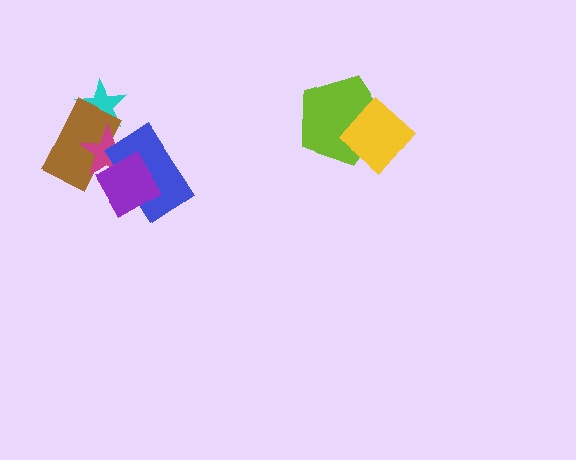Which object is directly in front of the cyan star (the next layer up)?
The brown rectangle is directly in front of the cyan star.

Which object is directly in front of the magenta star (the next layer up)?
The blue rectangle is directly in front of the magenta star.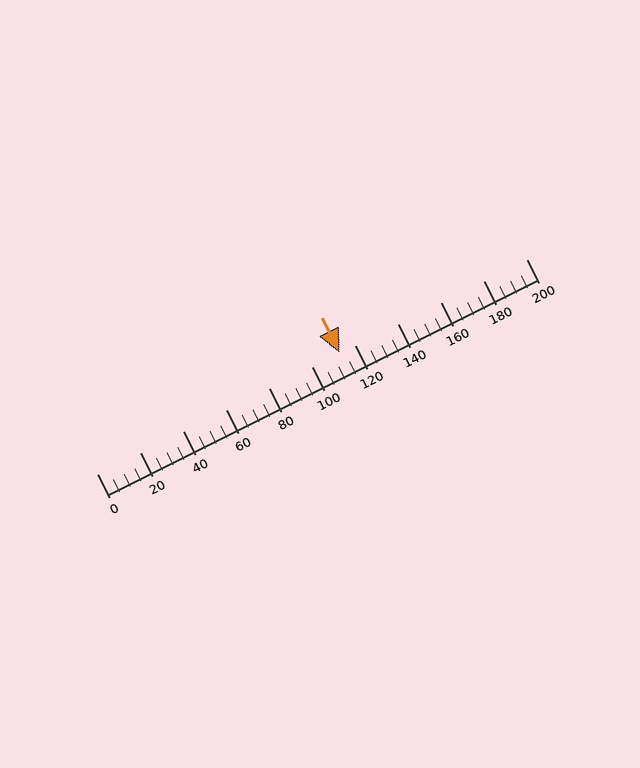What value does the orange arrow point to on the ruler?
The orange arrow points to approximately 113.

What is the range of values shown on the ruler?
The ruler shows values from 0 to 200.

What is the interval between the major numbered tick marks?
The major tick marks are spaced 20 units apart.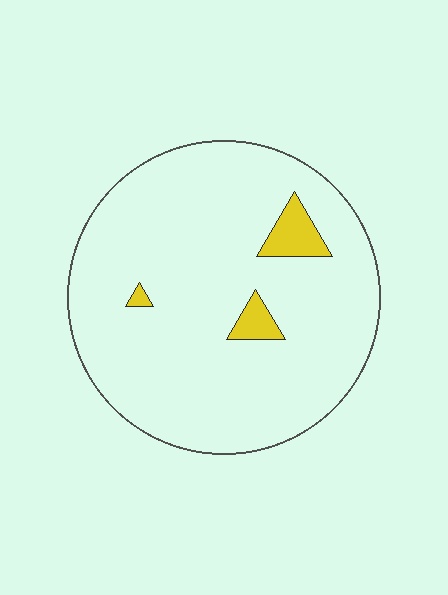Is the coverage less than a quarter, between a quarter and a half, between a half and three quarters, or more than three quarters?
Less than a quarter.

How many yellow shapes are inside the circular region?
3.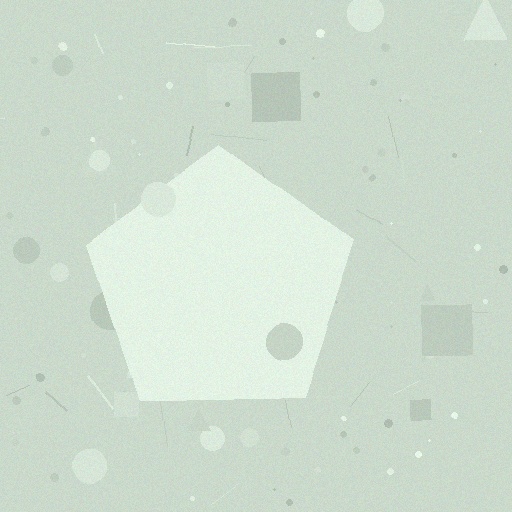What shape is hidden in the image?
A pentagon is hidden in the image.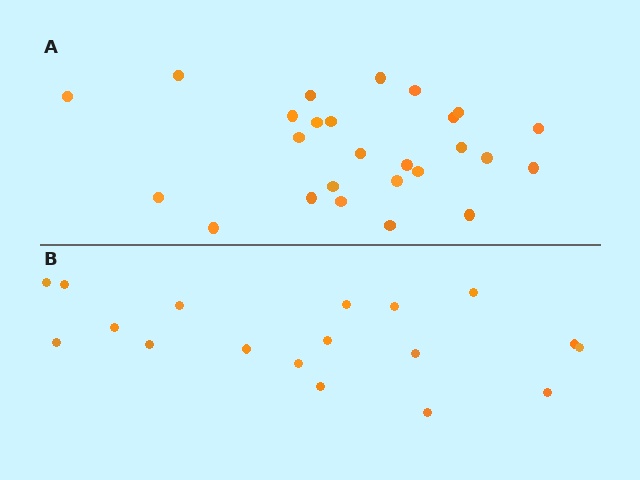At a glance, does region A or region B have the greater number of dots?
Region A (the top region) has more dots.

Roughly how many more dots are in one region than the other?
Region A has roughly 8 or so more dots than region B.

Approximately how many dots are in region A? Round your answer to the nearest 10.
About 30 dots. (The exact count is 26, which rounds to 30.)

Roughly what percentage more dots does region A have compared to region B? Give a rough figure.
About 45% more.